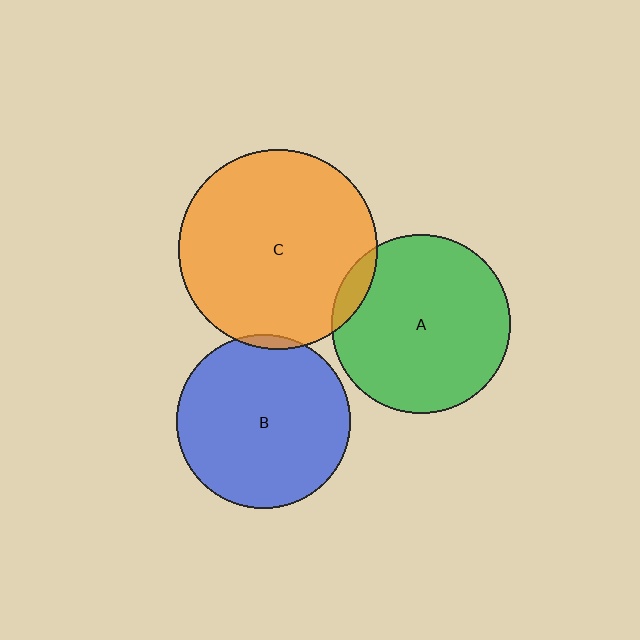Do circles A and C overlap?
Yes.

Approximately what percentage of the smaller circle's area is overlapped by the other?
Approximately 5%.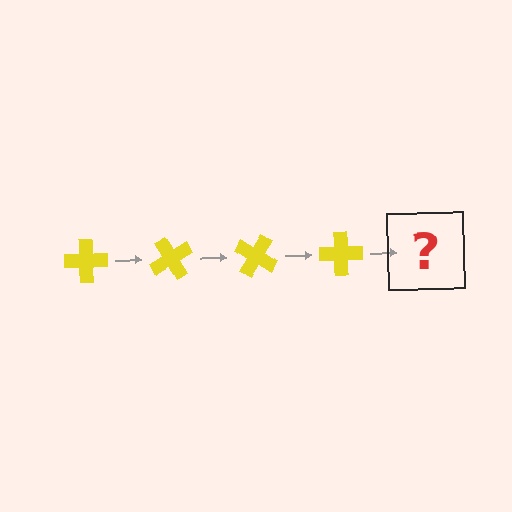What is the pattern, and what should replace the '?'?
The pattern is that the cross rotates 60 degrees each step. The '?' should be a yellow cross rotated 240 degrees.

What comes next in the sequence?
The next element should be a yellow cross rotated 240 degrees.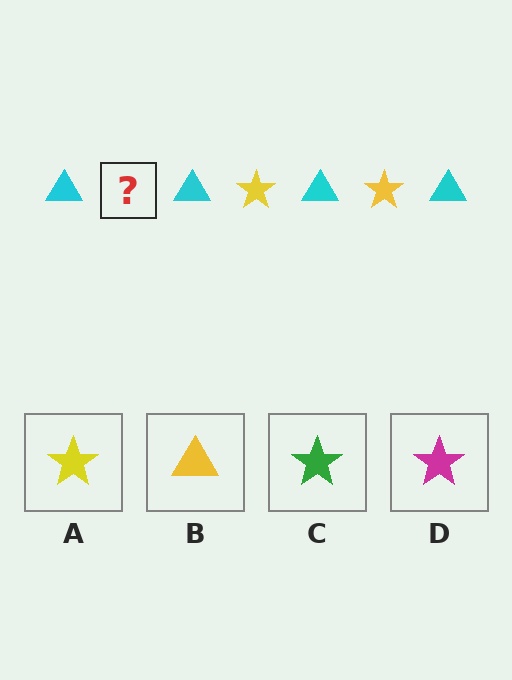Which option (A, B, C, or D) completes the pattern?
A.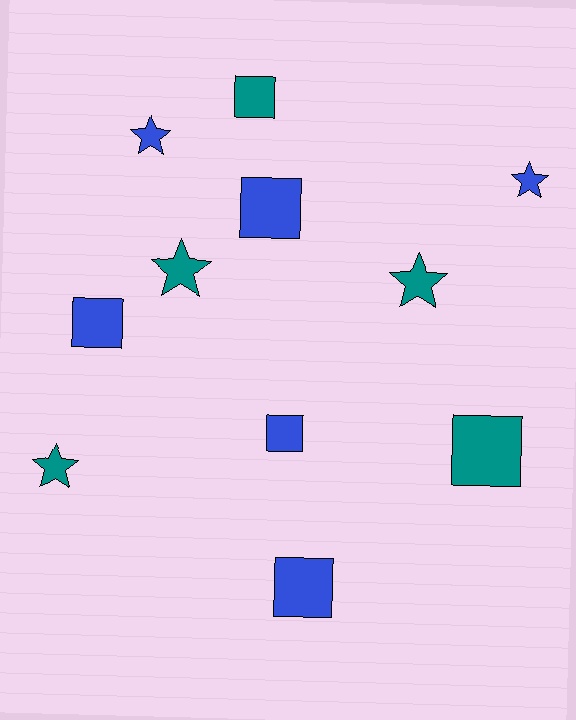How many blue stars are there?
There are 2 blue stars.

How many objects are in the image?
There are 11 objects.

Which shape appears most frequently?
Square, with 6 objects.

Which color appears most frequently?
Blue, with 6 objects.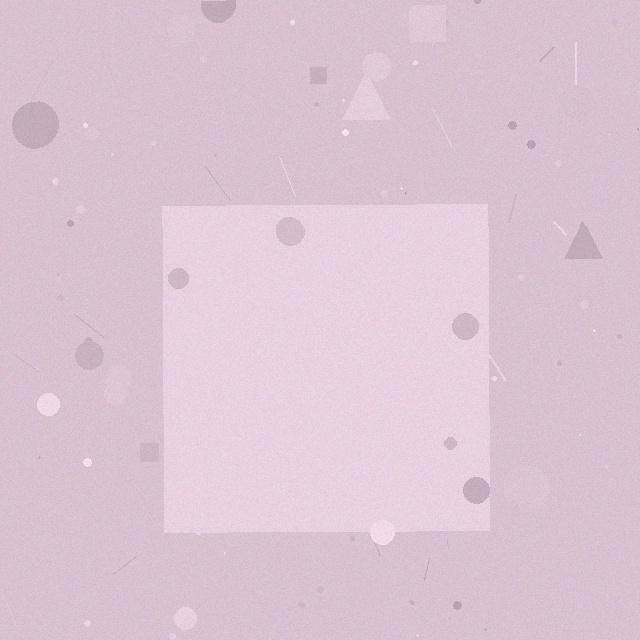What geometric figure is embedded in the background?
A square is embedded in the background.